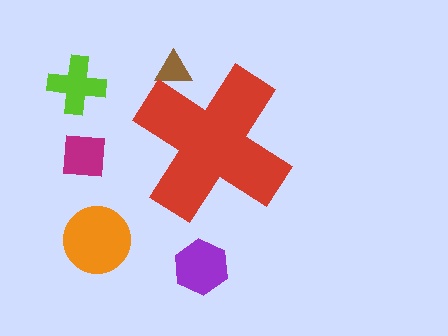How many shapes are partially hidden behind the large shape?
1 shape is partially hidden.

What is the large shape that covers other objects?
A red cross.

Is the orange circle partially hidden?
No, the orange circle is fully visible.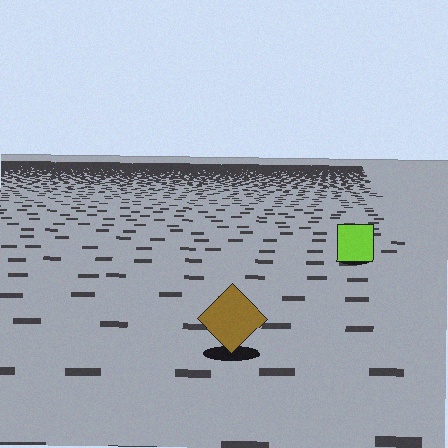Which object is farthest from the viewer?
The lime square is farthest from the viewer. It appears smaller and the ground texture around it is denser.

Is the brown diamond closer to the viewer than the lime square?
Yes. The brown diamond is closer — you can tell from the texture gradient: the ground texture is coarser near it.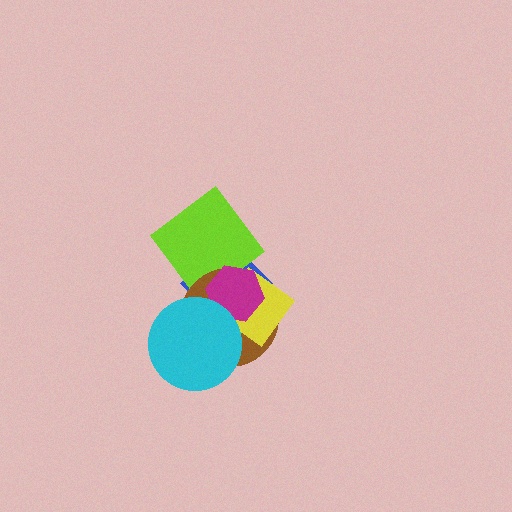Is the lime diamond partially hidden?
Yes, it is partially covered by another shape.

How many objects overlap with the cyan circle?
4 objects overlap with the cyan circle.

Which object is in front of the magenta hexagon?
The cyan circle is in front of the magenta hexagon.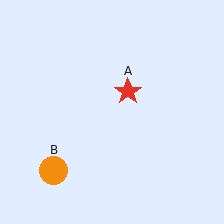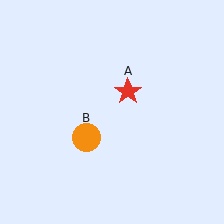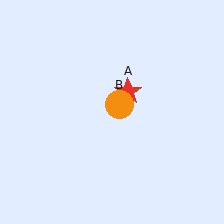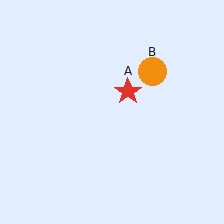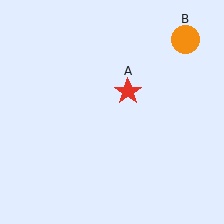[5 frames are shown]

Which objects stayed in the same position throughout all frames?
Red star (object A) remained stationary.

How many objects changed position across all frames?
1 object changed position: orange circle (object B).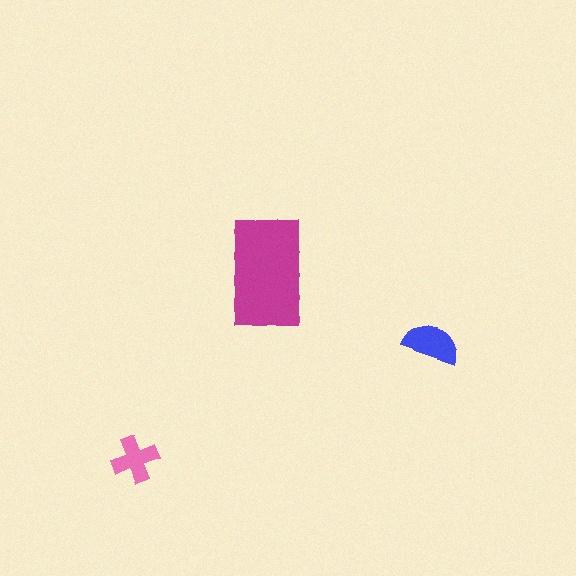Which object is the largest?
The magenta rectangle.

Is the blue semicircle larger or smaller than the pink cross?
Larger.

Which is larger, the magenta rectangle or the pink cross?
The magenta rectangle.